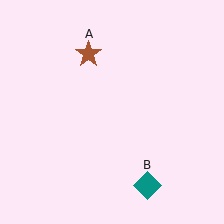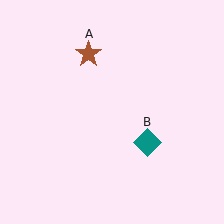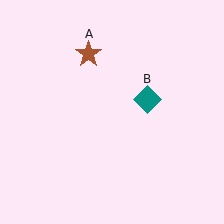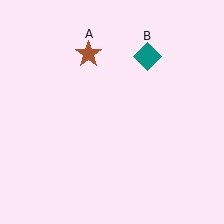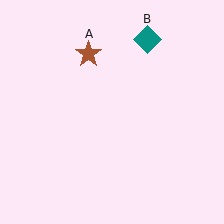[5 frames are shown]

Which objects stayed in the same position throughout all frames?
Brown star (object A) remained stationary.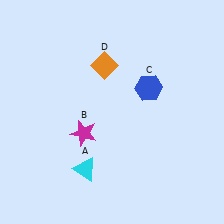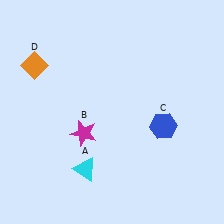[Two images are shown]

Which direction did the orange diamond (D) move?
The orange diamond (D) moved left.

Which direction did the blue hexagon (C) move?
The blue hexagon (C) moved down.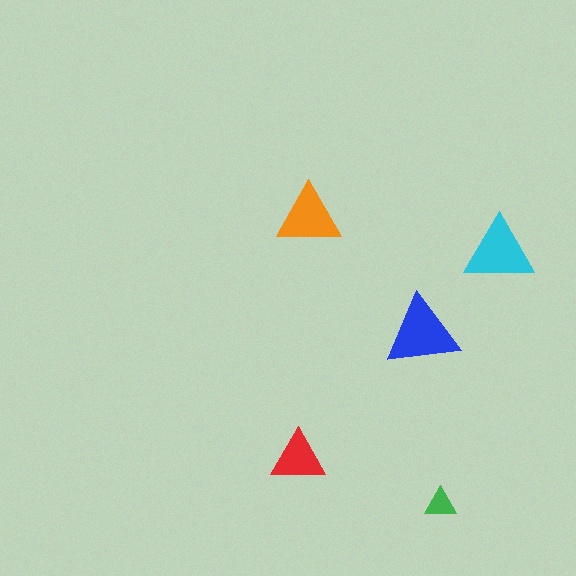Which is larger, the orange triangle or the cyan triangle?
The cyan one.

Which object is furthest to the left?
The red triangle is leftmost.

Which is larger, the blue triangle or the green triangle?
The blue one.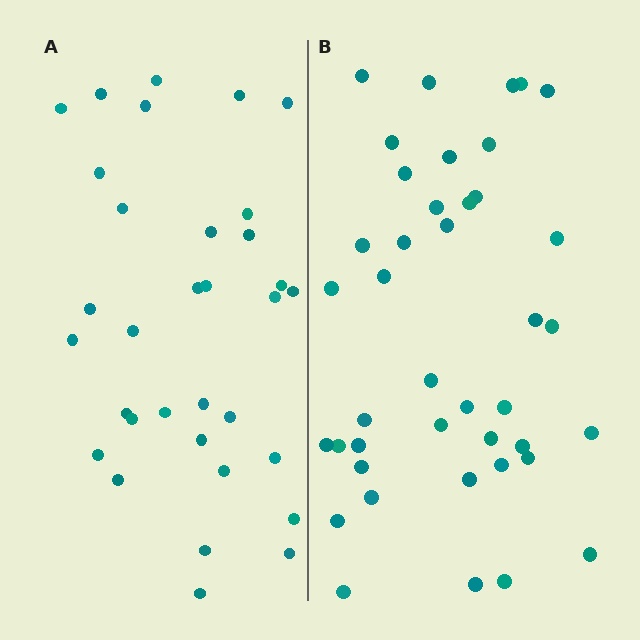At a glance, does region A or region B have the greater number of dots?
Region B (the right region) has more dots.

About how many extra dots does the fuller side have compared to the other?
Region B has roughly 8 or so more dots than region A.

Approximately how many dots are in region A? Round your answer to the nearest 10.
About 30 dots. (The exact count is 33, which rounds to 30.)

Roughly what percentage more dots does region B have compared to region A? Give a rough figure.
About 25% more.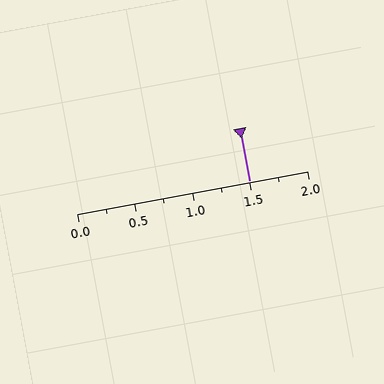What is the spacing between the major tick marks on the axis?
The major ticks are spaced 0.5 apart.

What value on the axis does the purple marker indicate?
The marker indicates approximately 1.5.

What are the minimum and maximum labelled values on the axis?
The axis runs from 0.0 to 2.0.